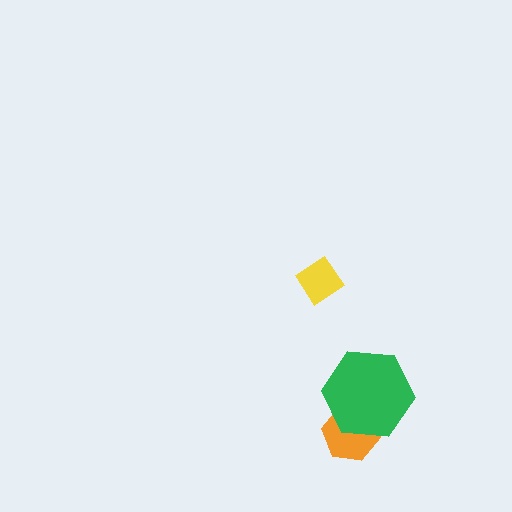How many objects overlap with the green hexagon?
1 object overlaps with the green hexagon.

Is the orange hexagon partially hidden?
Yes, it is partially covered by another shape.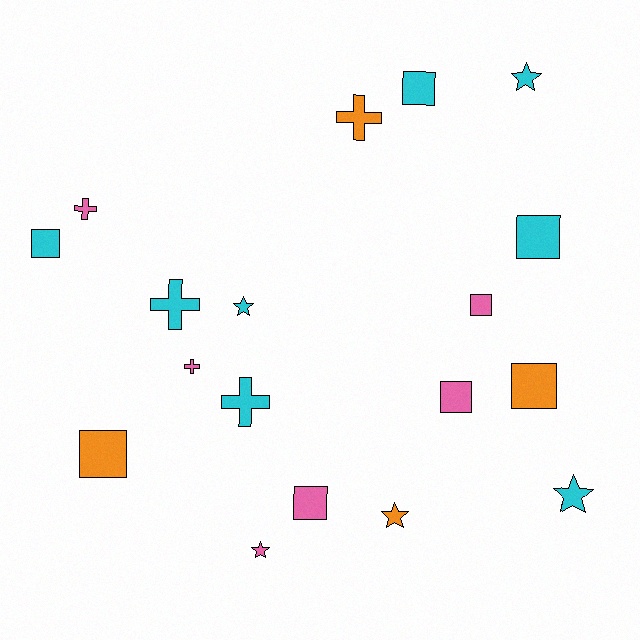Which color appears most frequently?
Cyan, with 8 objects.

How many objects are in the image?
There are 18 objects.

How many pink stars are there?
There is 1 pink star.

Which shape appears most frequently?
Square, with 8 objects.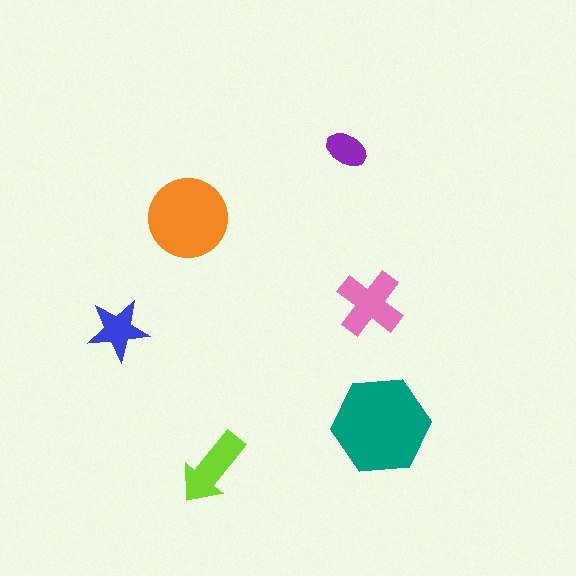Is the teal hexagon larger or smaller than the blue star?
Larger.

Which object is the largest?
The teal hexagon.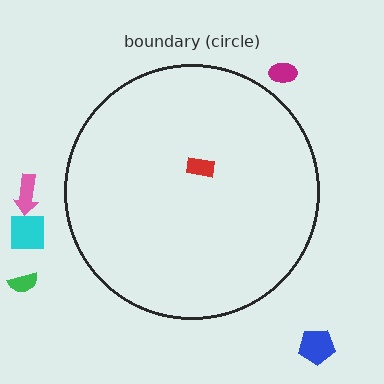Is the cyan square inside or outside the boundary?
Outside.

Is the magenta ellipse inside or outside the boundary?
Outside.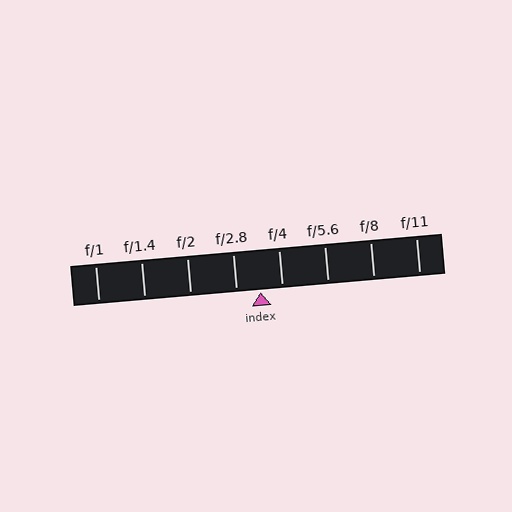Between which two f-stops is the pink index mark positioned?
The index mark is between f/2.8 and f/4.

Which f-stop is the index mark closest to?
The index mark is closest to f/4.